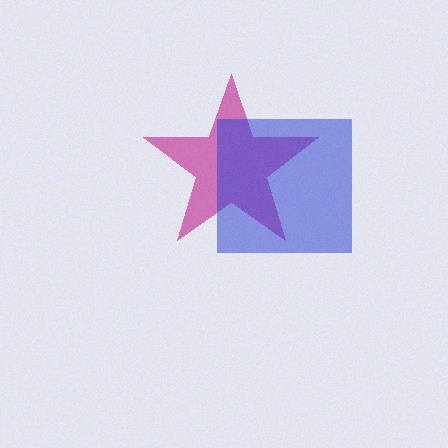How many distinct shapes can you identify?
There are 2 distinct shapes: a magenta star, a blue square.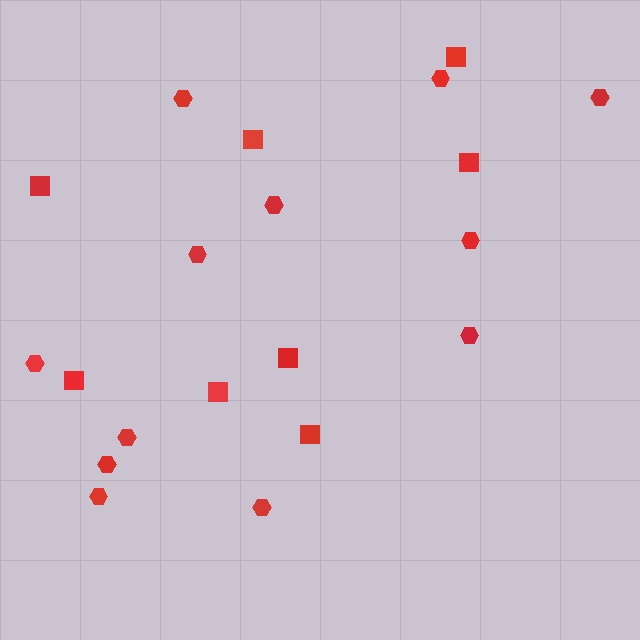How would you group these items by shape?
There are 2 groups: one group of squares (8) and one group of hexagons (12).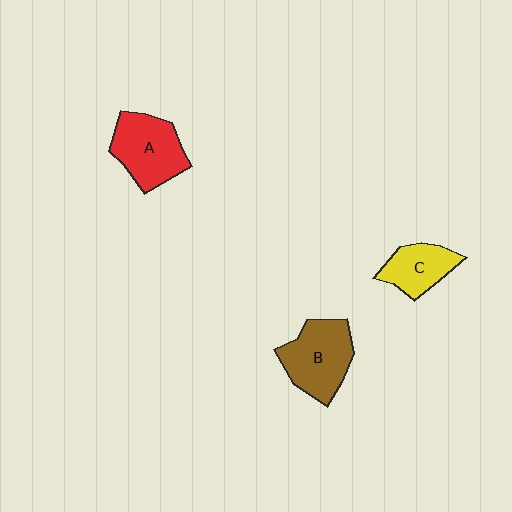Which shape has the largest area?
Shape B (brown).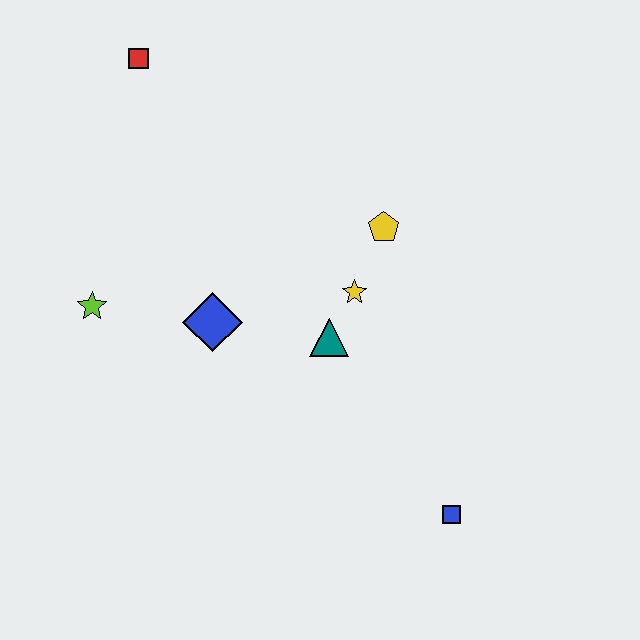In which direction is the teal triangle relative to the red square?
The teal triangle is below the red square.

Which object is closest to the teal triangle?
The yellow star is closest to the teal triangle.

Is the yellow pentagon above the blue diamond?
Yes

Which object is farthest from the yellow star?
The red square is farthest from the yellow star.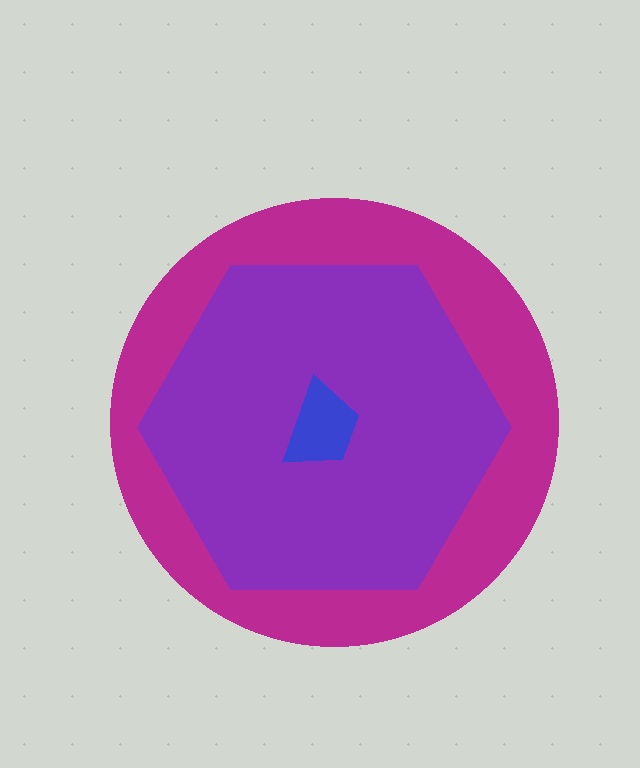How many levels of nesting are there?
3.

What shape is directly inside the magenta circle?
The purple hexagon.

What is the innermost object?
The blue trapezoid.